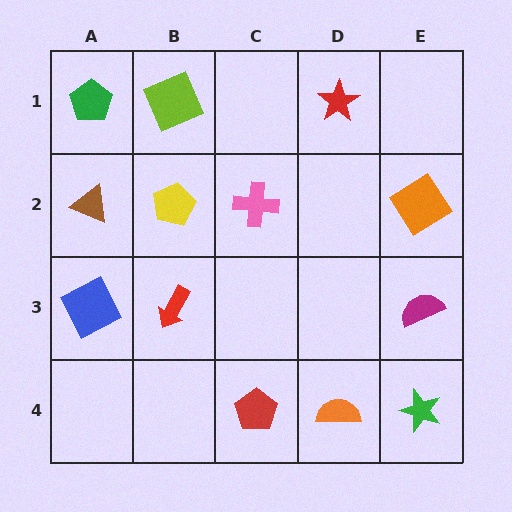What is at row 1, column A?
A green pentagon.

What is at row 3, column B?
A red arrow.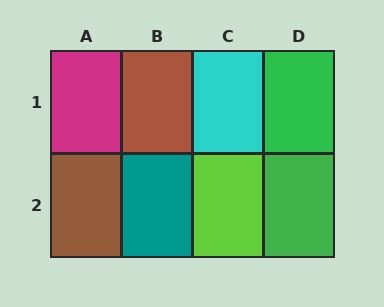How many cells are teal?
1 cell is teal.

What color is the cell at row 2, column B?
Teal.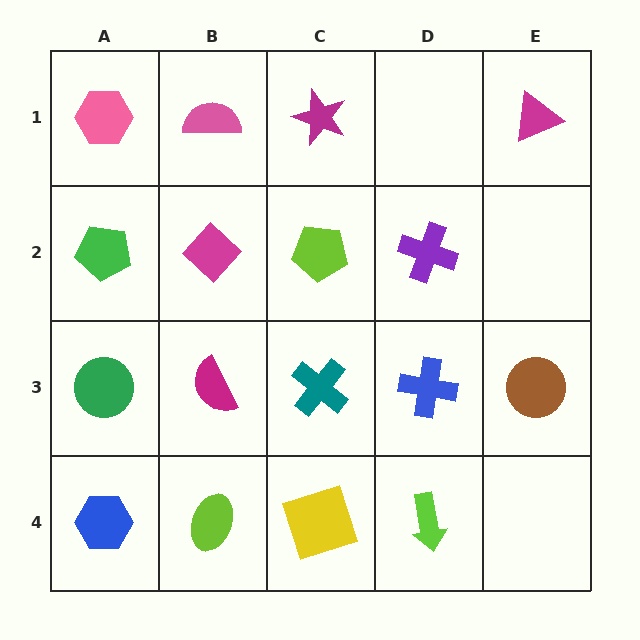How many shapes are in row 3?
5 shapes.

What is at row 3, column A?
A green circle.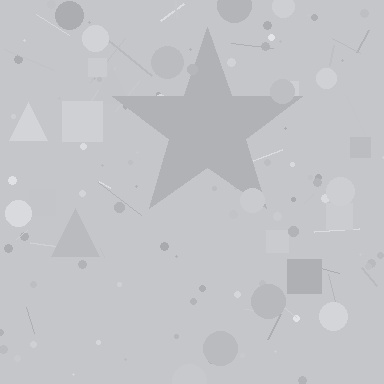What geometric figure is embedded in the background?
A star is embedded in the background.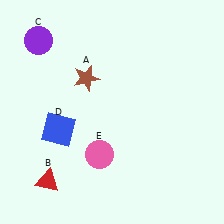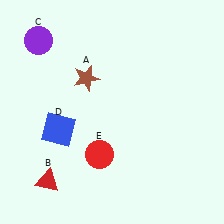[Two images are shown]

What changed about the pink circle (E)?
In Image 1, E is pink. In Image 2, it changed to red.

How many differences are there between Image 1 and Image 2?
There is 1 difference between the two images.